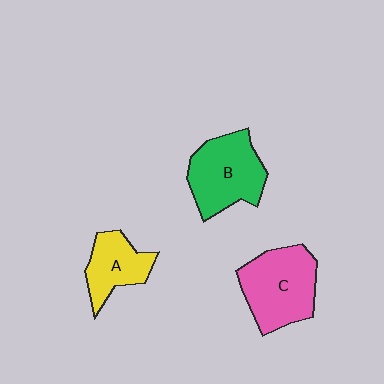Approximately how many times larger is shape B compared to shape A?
Approximately 1.5 times.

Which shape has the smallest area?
Shape A (yellow).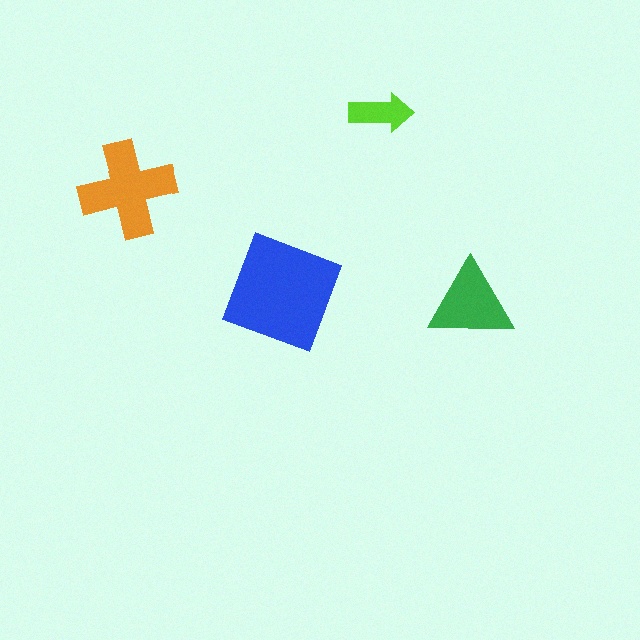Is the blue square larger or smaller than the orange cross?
Larger.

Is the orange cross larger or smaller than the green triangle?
Larger.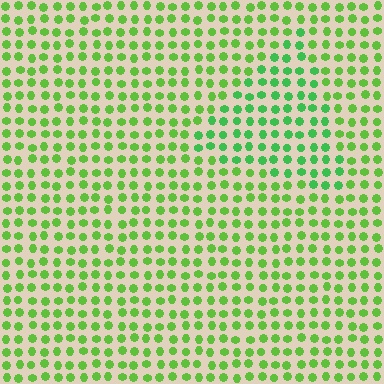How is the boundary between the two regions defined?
The boundary is defined purely by a slight shift in hue (about 26 degrees). Spacing, size, and orientation are identical on both sides.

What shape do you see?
I see a triangle.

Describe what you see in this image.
The image is filled with small lime elements in a uniform arrangement. A triangle-shaped region is visible where the elements are tinted to a slightly different hue, forming a subtle color boundary.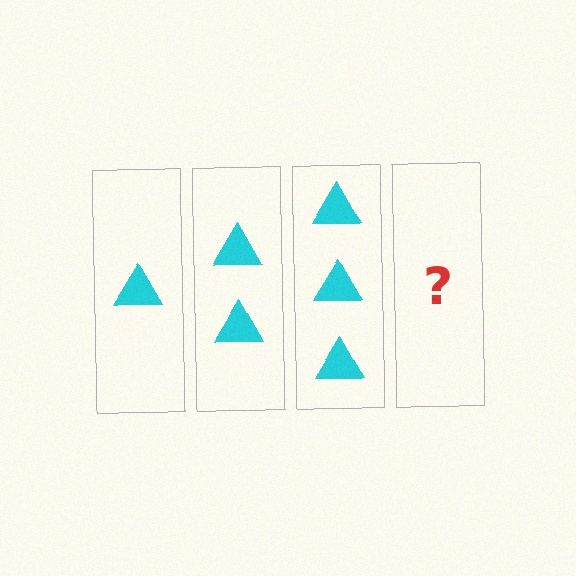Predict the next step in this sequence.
The next step is 4 triangles.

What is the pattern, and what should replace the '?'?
The pattern is that each step adds one more triangle. The '?' should be 4 triangles.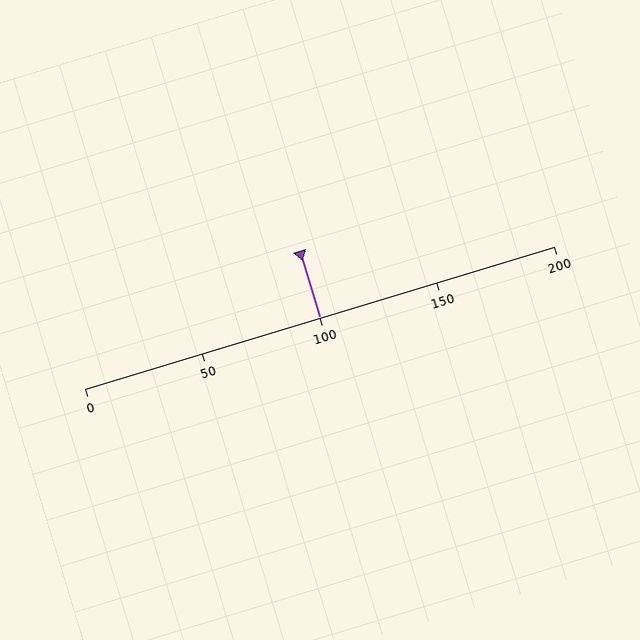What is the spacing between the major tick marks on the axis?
The major ticks are spaced 50 apart.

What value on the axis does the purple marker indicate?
The marker indicates approximately 100.